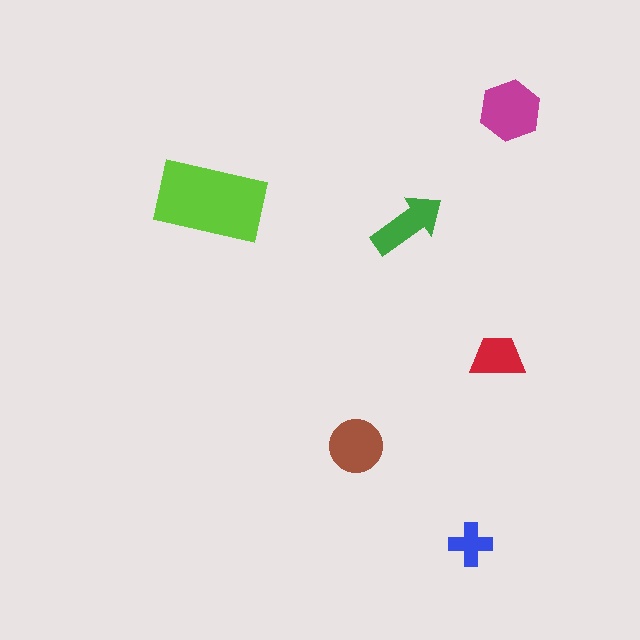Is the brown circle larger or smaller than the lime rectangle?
Smaller.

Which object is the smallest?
The blue cross.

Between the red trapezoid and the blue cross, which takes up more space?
The red trapezoid.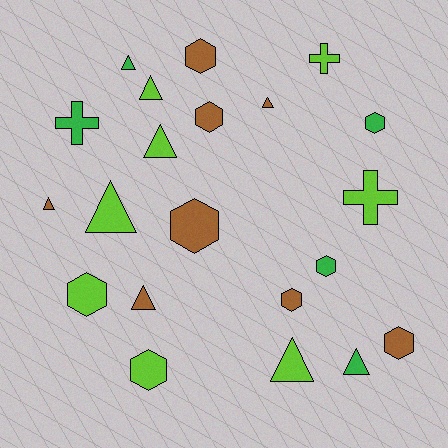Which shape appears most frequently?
Hexagon, with 9 objects.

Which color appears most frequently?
Brown, with 8 objects.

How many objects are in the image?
There are 21 objects.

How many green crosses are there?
There is 1 green cross.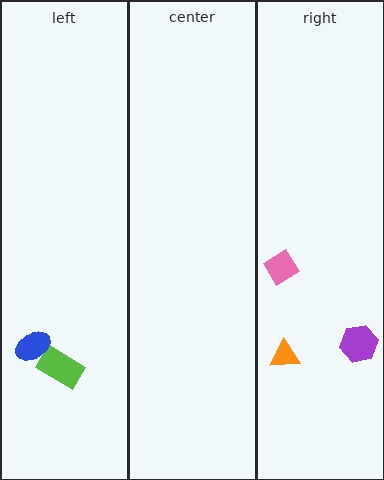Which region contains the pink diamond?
The right region.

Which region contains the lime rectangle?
The left region.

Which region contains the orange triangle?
The right region.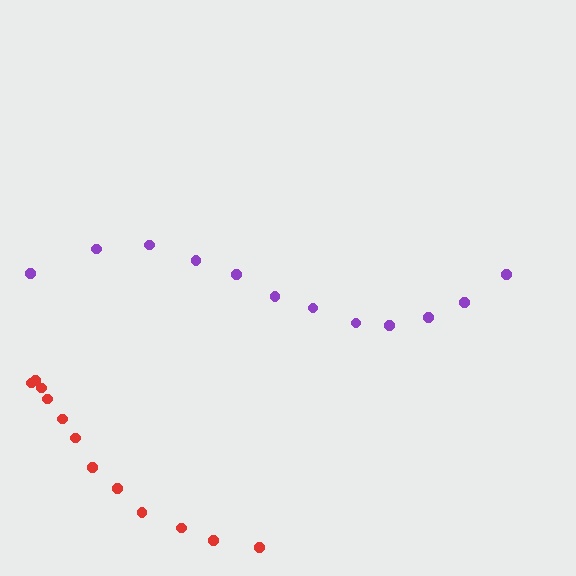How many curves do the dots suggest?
There are 2 distinct paths.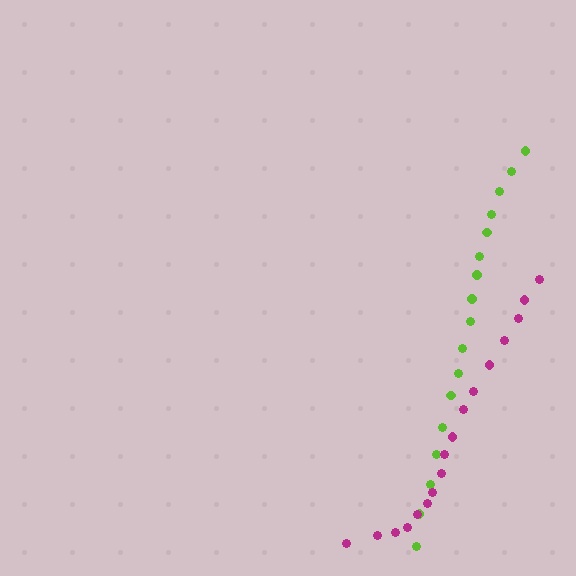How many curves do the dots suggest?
There are 2 distinct paths.